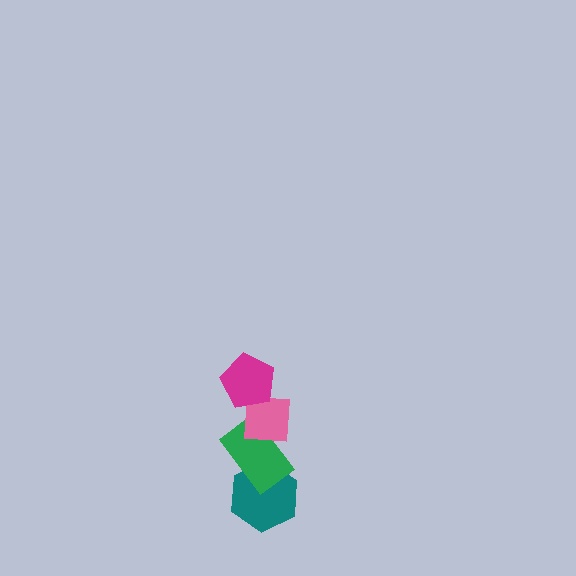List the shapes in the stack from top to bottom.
From top to bottom: the magenta pentagon, the pink square, the green rectangle, the teal hexagon.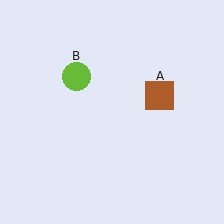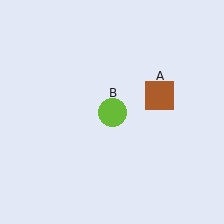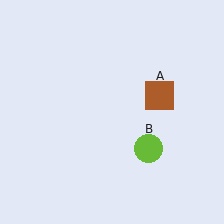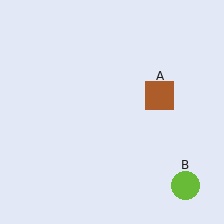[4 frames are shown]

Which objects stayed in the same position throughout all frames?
Brown square (object A) remained stationary.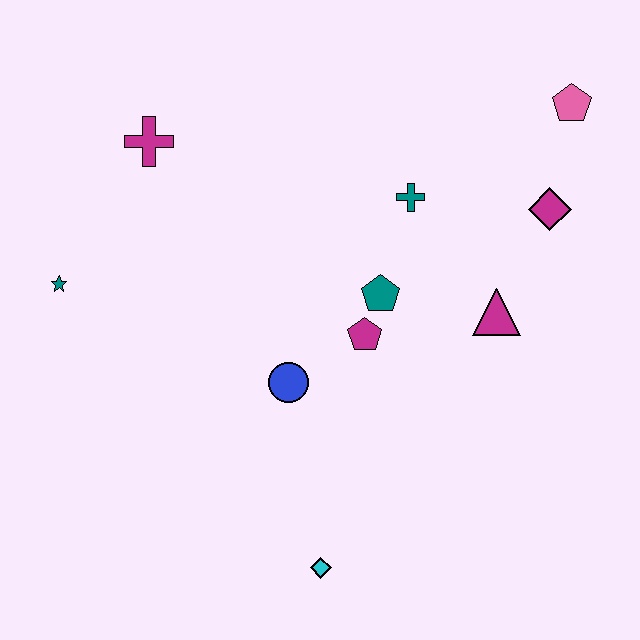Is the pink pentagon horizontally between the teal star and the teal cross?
No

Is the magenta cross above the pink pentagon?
No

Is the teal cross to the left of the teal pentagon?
No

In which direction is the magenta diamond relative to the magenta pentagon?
The magenta diamond is to the right of the magenta pentagon.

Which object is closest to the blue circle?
The magenta pentagon is closest to the blue circle.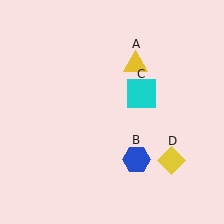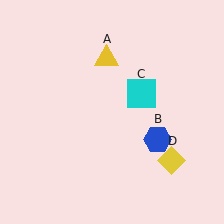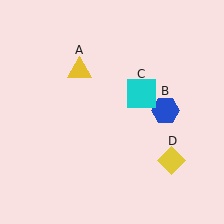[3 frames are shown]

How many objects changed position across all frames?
2 objects changed position: yellow triangle (object A), blue hexagon (object B).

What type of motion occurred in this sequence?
The yellow triangle (object A), blue hexagon (object B) rotated counterclockwise around the center of the scene.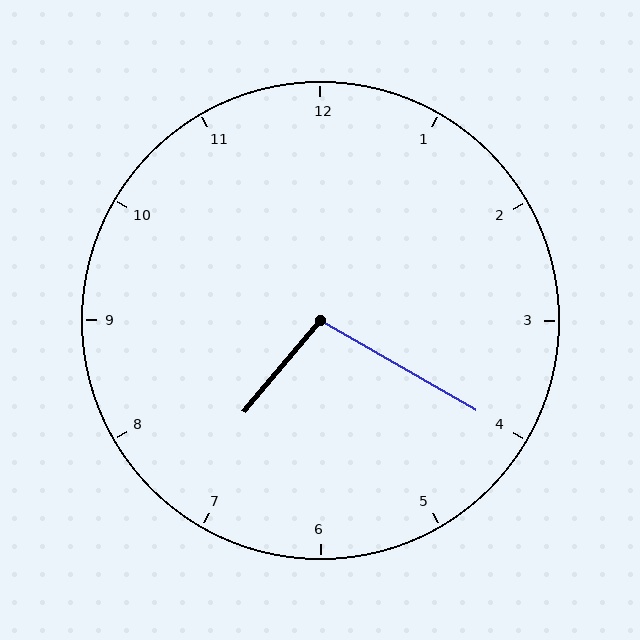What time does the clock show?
7:20.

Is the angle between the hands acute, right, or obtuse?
It is obtuse.